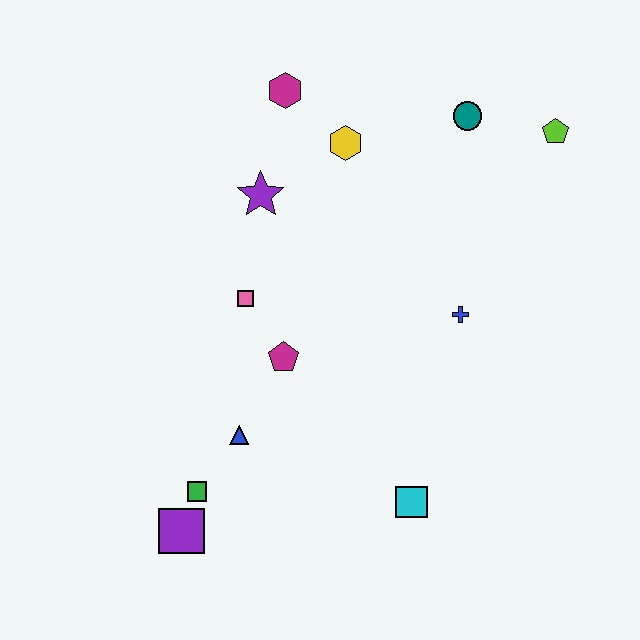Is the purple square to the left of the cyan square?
Yes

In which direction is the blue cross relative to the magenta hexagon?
The blue cross is below the magenta hexagon.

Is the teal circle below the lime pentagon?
No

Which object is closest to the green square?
The purple square is closest to the green square.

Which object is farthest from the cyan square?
The magenta hexagon is farthest from the cyan square.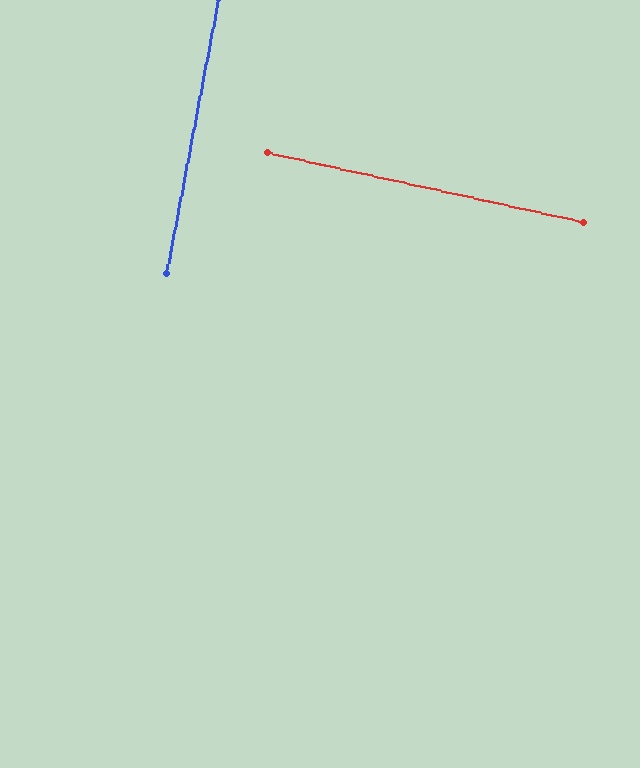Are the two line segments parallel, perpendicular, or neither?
Perpendicular — they meet at approximately 88°.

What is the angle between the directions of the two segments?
Approximately 88 degrees.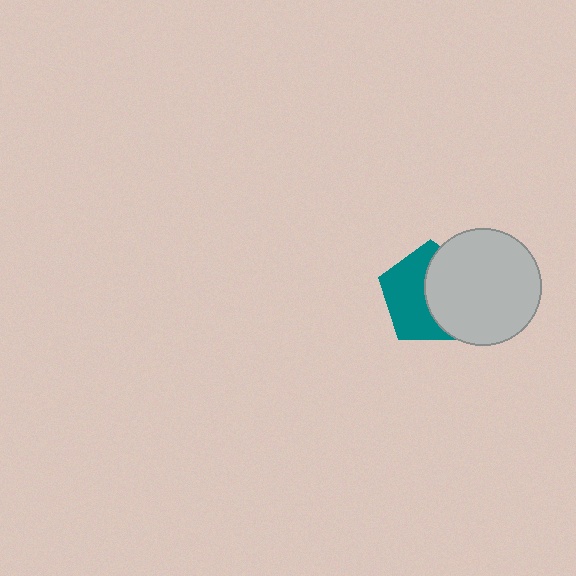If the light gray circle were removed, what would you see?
You would see the complete teal pentagon.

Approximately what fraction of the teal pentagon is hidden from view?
Roughly 49% of the teal pentagon is hidden behind the light gray circle.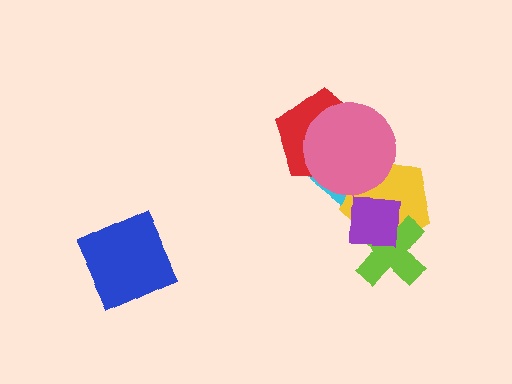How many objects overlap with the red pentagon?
2 objects overlap with the red pentagon.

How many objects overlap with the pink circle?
3 objects overlap with the pink circle.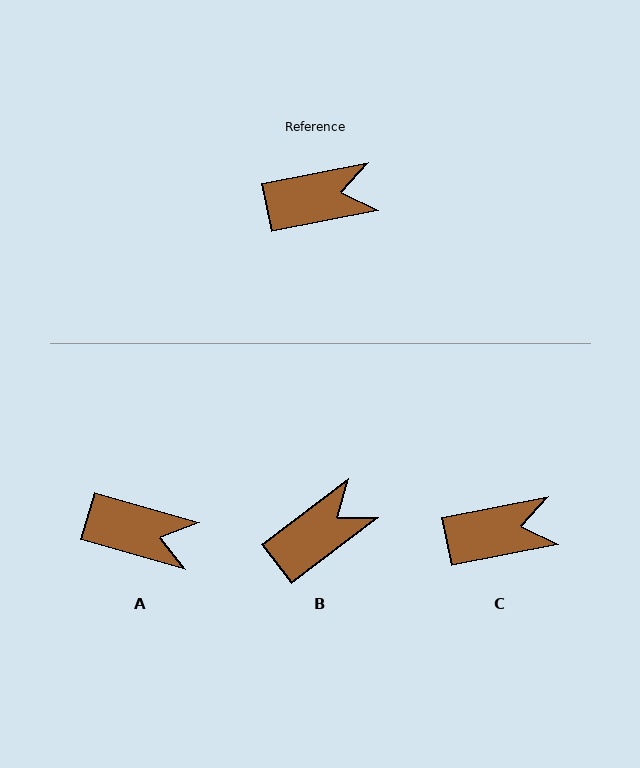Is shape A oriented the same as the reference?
No, it is off by about 27 degrees.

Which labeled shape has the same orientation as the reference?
C.